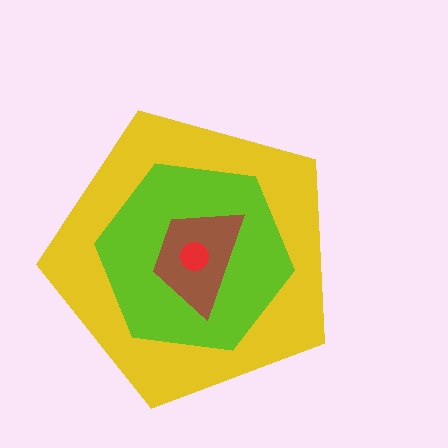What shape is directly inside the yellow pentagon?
The lime hexagon.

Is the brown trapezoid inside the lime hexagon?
Yes.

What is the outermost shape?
The yellow pentagon.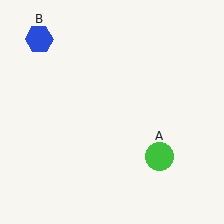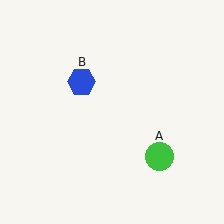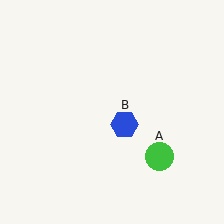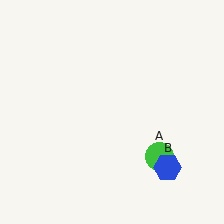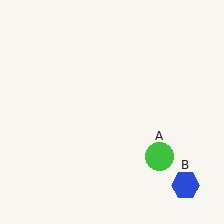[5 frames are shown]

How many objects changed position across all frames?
1 object changed position: blue hexagon (object B).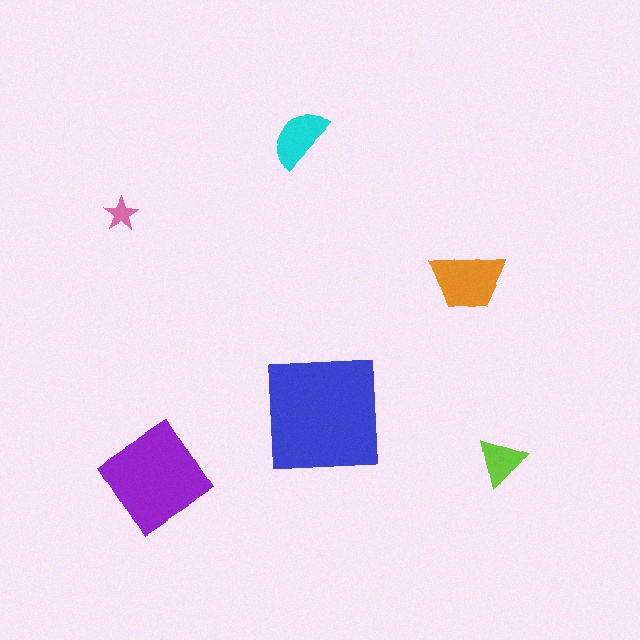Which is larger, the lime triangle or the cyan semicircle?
The cyan semicircle.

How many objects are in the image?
There are 6 objects in the image.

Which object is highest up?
The cyan semicircle is topmost.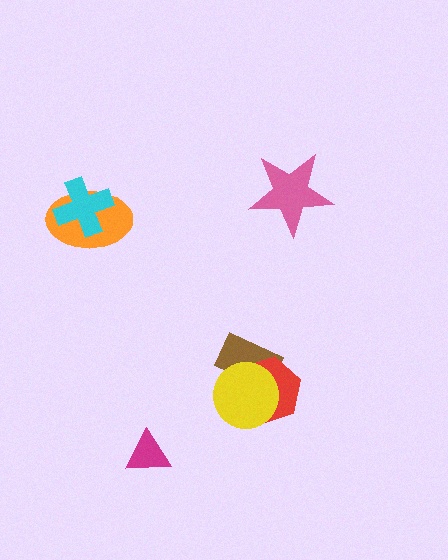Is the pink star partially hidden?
No, no other shape covers it.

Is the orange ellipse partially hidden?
Yes, it is partially covered by another shape.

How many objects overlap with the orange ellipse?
1 object overlaps with the orange ellipse.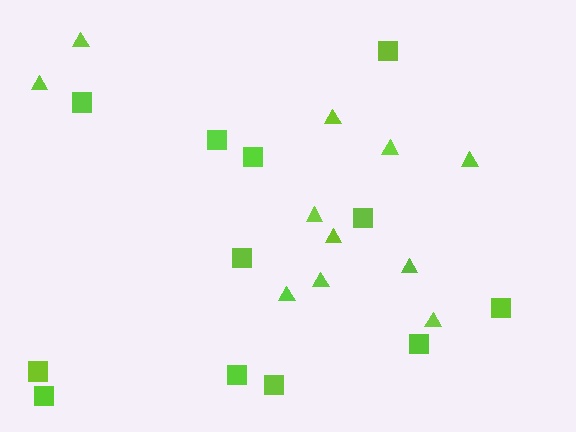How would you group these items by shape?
There are 2 groups: one group of squares (12) and one group of triangles (11).